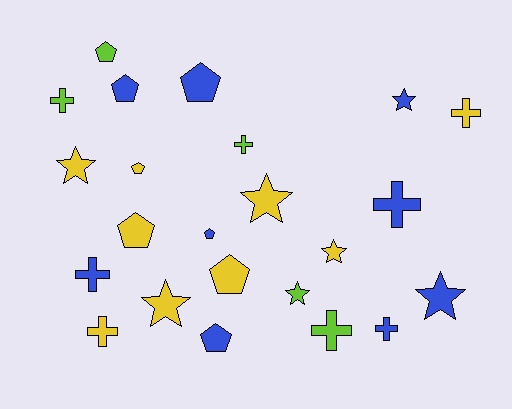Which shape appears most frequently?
Cross, with 8 objects.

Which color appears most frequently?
Yellow, with 9 objects.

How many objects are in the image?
There are 23 objects.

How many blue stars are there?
There are 2 blue stars.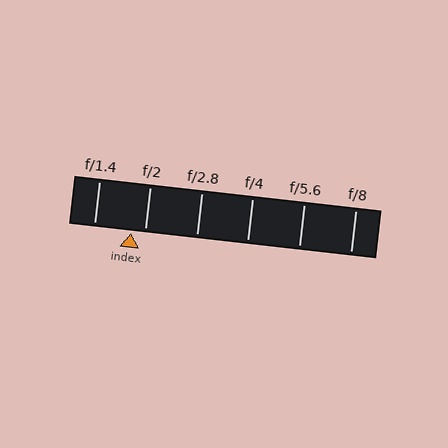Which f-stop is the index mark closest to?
The index mark is closest to f/2.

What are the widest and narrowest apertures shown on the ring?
The widest aperture shown is f/1.4 and the narrowest is f/8.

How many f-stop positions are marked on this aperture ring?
There are 6 f-stop positions marked.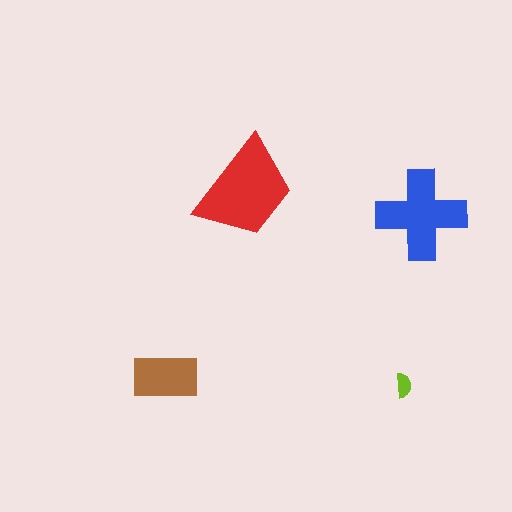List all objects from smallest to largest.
The lime semicircle, the brown rectangle, the blue cross, the red trapezoid.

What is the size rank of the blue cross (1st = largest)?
2nd.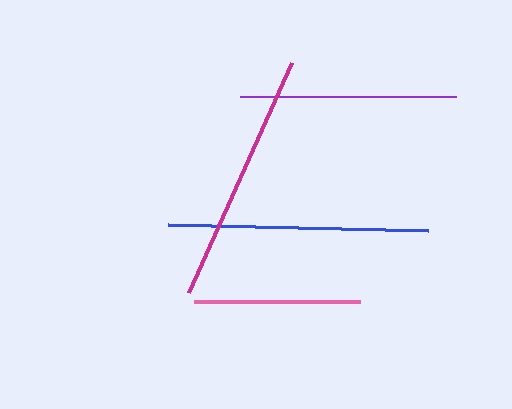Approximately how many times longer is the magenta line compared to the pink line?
The magenta line is approximately 1.5 times the length of the pink line.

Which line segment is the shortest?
The pink line is the shortest at approximately 166 pixels.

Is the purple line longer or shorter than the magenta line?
The magenta line is longer than the purple line.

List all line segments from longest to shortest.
From longest to shortest: blue, magenta, purple, pink.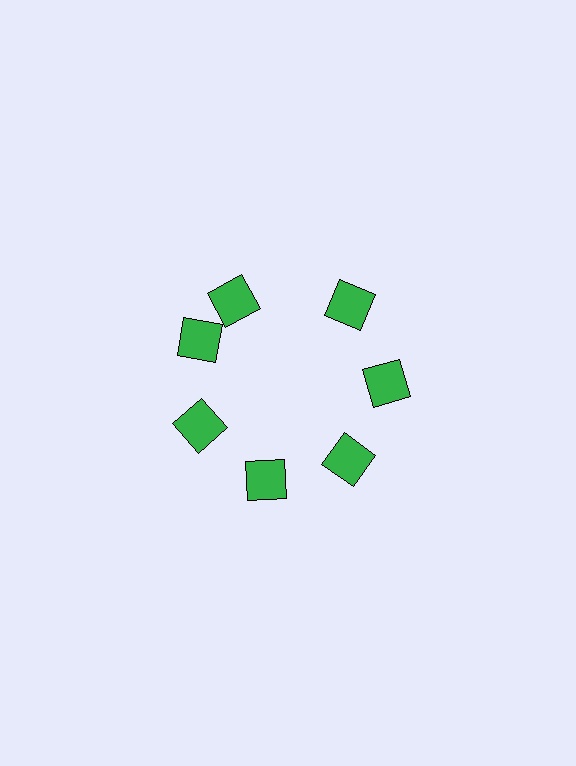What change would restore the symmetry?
The symmetry would be restored by rotating it back into even spacing with its neighbors so that all 7 squares sit at equal angles and equal distance from the center.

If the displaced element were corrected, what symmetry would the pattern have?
It would have 7-fold rotational symmetry — the pattern would map onto itself every 51 degrees.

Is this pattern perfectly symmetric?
No. The 7 green squares are arranged in a ring, but one element near the 12 o'clock position is rotated out of alignment along the ring, breaking the 7-fold rotational symmetry.